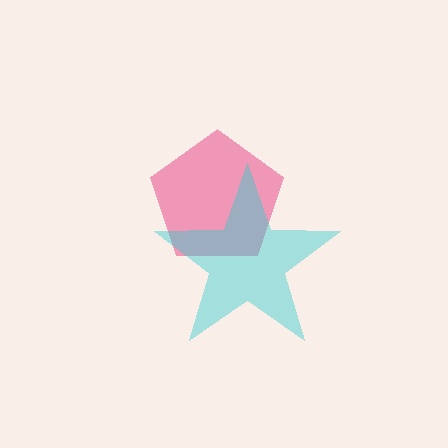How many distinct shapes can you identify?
There are 2 distinct shapes: a pink pentagon, a cyan star.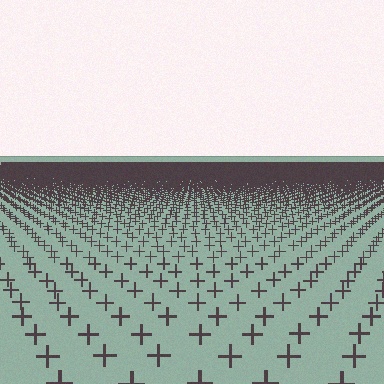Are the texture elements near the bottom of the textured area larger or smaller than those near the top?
Larger. Near the bottom, elements are closer to the viewer and appear at a bigger on-screen size.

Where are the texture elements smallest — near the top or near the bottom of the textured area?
Near the top.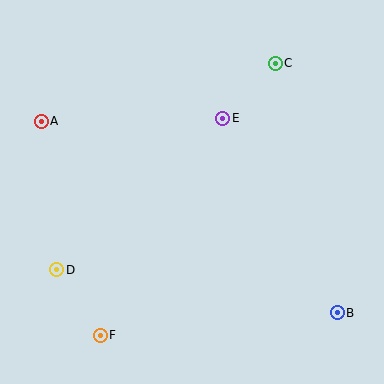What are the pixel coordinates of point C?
Point C is at (275, 63).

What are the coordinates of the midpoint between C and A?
The midpoint between C and A is at (158, 92).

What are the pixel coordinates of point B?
Point B is at (337, 313).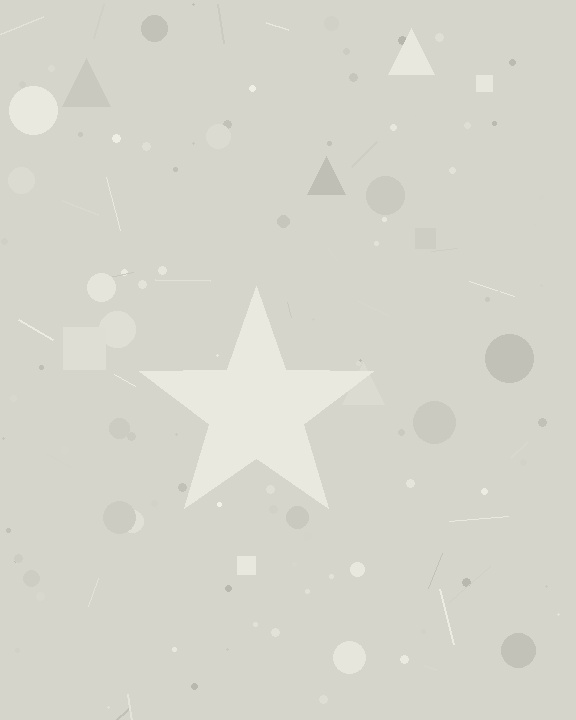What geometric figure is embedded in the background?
A star is embedded in the background.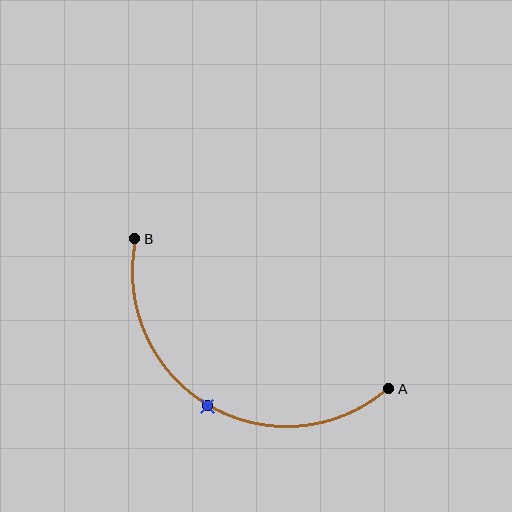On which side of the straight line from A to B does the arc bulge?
The arc bulges below the straight line connecting A and B.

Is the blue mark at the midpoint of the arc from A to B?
Yes. The blue mark lies on the arc at equal arc-length from both A and B — it is the arc midpoint.